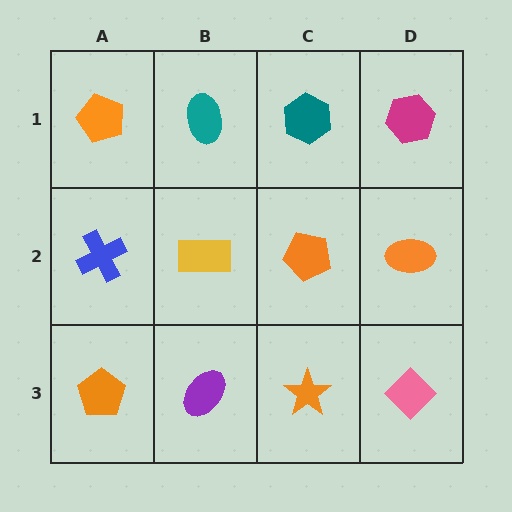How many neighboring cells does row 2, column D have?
3.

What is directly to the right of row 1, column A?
A teal ellipse.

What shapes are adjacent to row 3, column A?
A blue cross (row 2, column A), a purple ellipse (row 3, column B).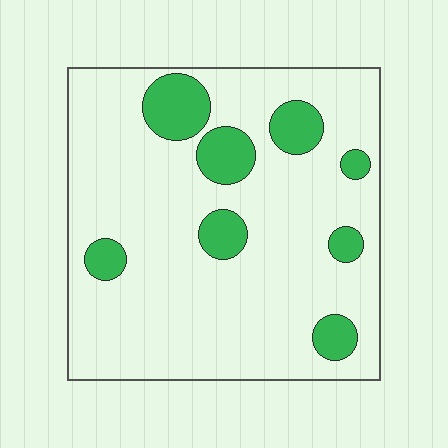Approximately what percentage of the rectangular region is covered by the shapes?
Approximately 15%.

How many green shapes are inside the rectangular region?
8.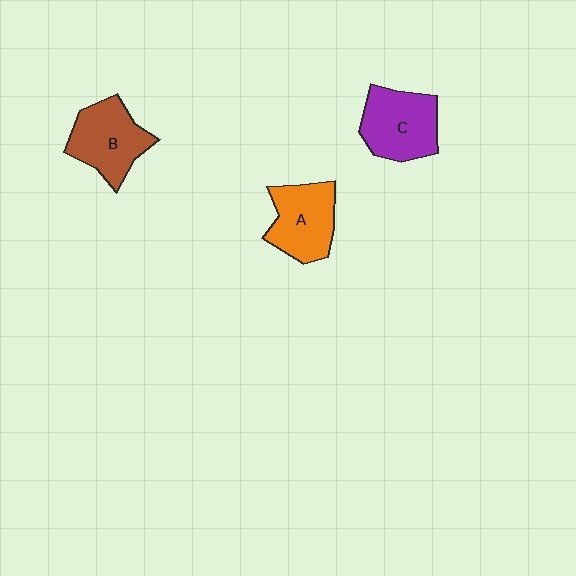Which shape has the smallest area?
Shape A (orange).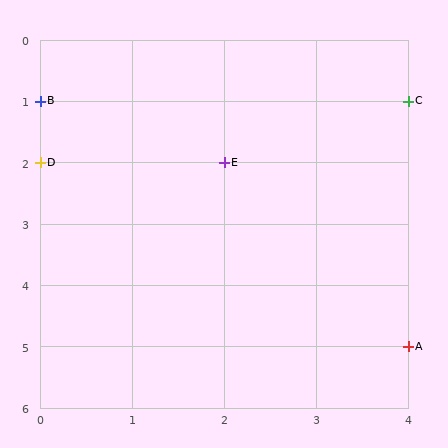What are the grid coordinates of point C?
Point C is at grid coordinates (4, 1).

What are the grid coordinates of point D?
Point D is at grid coordinates (0, 2).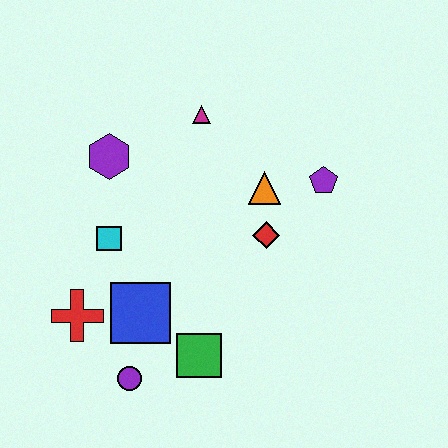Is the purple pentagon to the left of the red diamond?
No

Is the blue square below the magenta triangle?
Yes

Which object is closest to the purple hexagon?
The cyan square is closest to the purple hexagon.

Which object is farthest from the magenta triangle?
The purple circle is farthest from the magenta triangle.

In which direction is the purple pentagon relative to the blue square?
The purple pentagon is to the right of the blue square.